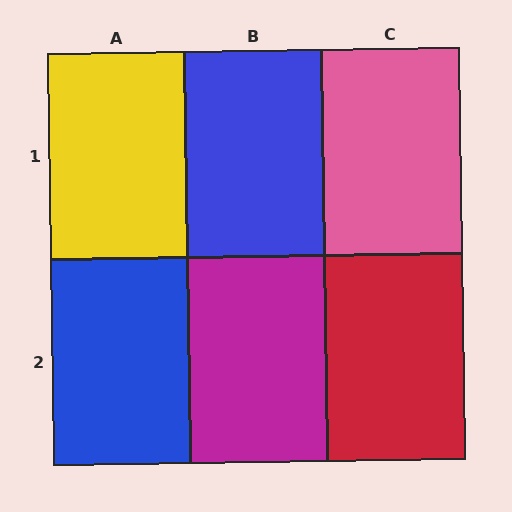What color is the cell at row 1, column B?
Blue.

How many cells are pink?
1 cell is pink.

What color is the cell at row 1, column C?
Pink.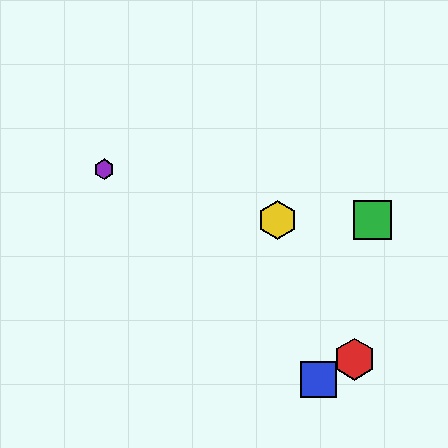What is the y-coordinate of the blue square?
The blue square is at y≈379.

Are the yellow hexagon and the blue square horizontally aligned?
No, the yellow hexagon is at y≈220 and the blue square is at y≈379.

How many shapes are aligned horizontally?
2 shapes (the green square, the yellow hexagon) are aligned horizontally.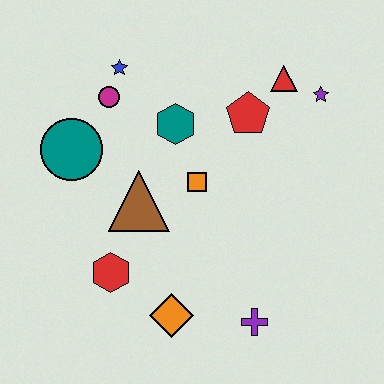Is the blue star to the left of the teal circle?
No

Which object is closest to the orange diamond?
The red hexagon is closest to the orange diamond.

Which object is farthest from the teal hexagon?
The purple cross is farthest from the teal hexagon.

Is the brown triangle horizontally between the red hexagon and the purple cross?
Yes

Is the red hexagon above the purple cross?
Yes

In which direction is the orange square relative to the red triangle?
The orange square is below the red triangle.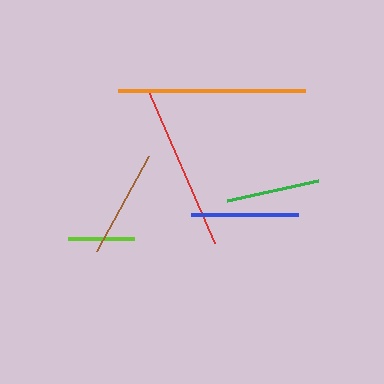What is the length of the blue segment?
The blue segment is approximately 107 pixels long.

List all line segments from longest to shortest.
From longest to shortest: orange, red, brown, blue, green, lime.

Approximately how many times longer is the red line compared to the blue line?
The red line is approximately 1.6 times the length of the blue line.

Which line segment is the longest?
The orange line is the longest at approximately 187 pixels.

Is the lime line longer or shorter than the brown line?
The brown line is longer than the lime line.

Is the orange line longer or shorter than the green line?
The orange line is longer than the green line.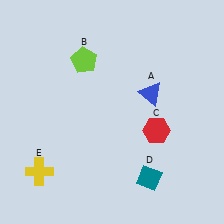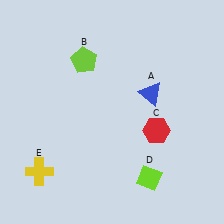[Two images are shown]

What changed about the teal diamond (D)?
In Image 1, D is teal. In Image 2, it changed to lime.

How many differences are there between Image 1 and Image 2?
There is 1 difference between the two images.